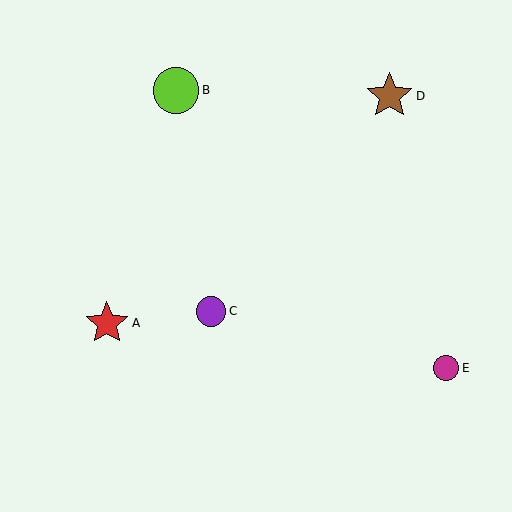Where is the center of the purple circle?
The center of the purple circle is at (211, 311).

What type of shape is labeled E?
Shape E is a magenta circle.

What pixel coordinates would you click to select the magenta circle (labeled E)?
Click at (446, 368) to select the magenta circle E.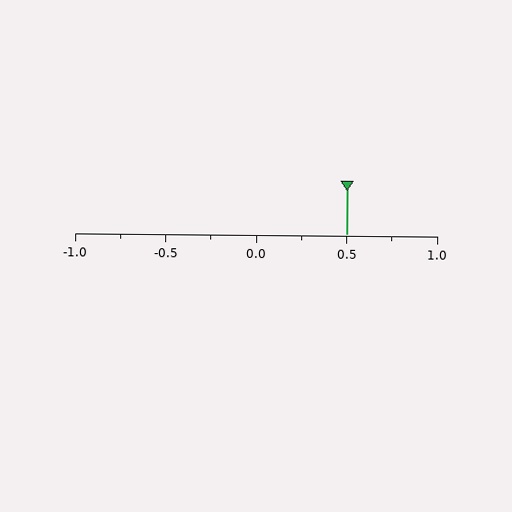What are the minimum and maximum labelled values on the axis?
The axis runs from -1.0 to 1.0.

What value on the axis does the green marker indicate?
The marker indicates approximately 0.5.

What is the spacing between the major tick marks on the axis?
The major ticks are spaced 0.5 apart.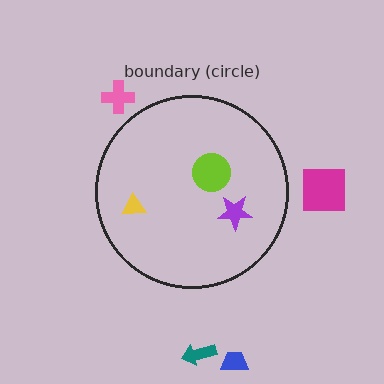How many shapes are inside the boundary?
3 inside, 4 outside.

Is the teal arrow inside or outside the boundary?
Outside.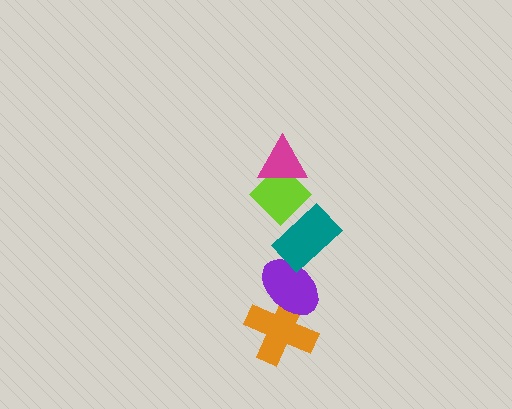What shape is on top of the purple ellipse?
The teal rectangle is on top of the purple ellipse.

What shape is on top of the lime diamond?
The magenta triangle is on top of the lime diamond.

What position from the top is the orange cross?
The orange cross is 5th from the top.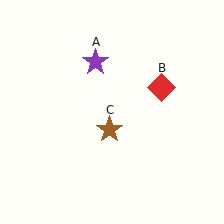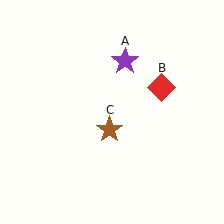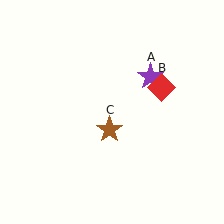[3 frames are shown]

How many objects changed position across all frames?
1 object changed position: purple star (object A).